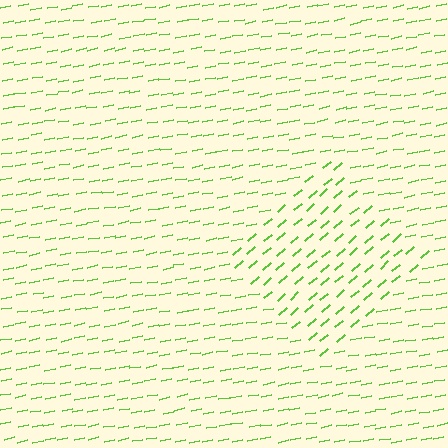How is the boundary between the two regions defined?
The boundary is defined purely by a change in line orientation (approximately 30 degrees difference). All lines are the same color and thickness.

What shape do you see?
I see a diamond.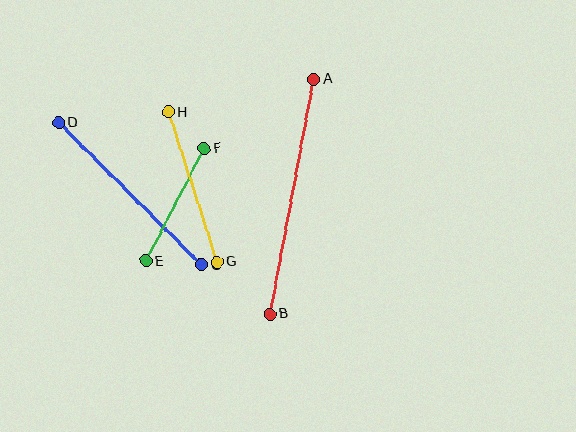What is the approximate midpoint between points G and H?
The midpoint is at approximately (192, 187) pixels.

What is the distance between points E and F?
The distance is approximately 127 pixels.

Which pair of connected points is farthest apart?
Points A and B are farthest apart.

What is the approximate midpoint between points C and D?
The midpoint is at approximately (130, 194) pixels.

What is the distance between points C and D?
The distance is approximately 202 pixels.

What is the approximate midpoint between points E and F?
The midpoint is at approximately (175, 205) pixels.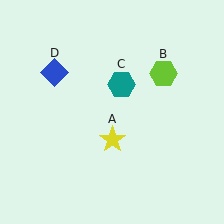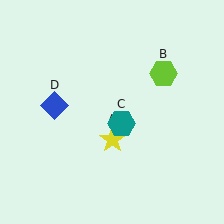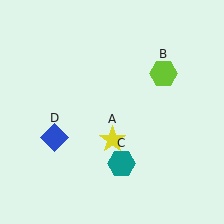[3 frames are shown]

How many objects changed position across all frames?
2 objects changed position: teal hexagon (object C), blue diamond (object D).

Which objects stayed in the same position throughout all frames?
Yellow star (object A) and lime hexagon (object B) remained stationary.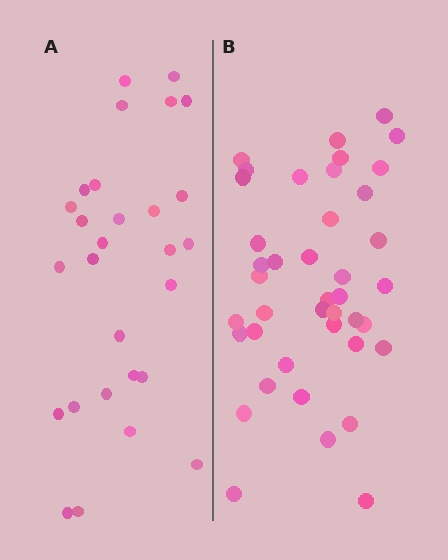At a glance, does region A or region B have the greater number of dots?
Region B (the right region) has more dots.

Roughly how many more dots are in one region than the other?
Region B has approximately 15 more dots than region A.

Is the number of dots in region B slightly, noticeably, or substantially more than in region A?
Region B has substantially more. The ratio is roughly 1.5 to 1.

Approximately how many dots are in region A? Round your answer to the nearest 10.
About 30 dots. (The exact count is 28, which rounds to 30.)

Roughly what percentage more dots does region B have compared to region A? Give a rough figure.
About 45% more.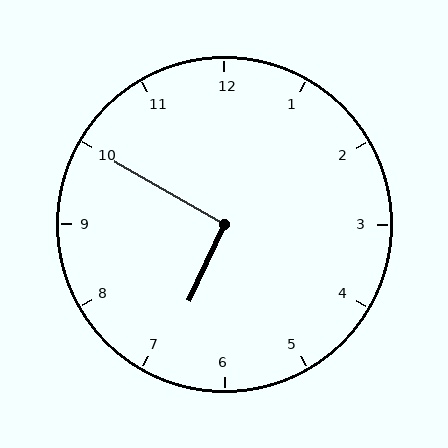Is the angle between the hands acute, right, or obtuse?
It is right.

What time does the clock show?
6:50.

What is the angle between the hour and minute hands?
Approximately 95 degrees.